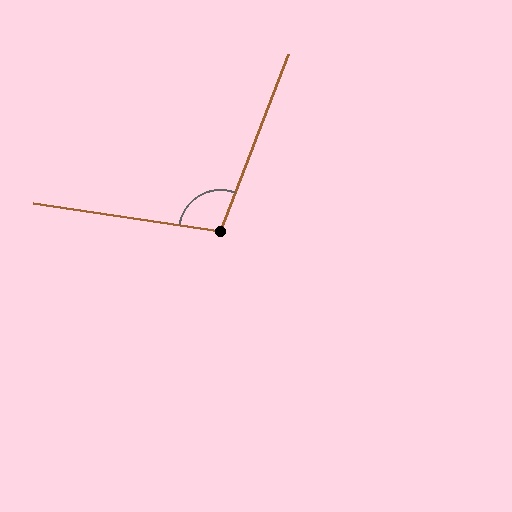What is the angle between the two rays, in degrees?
Approximately 103 degrees.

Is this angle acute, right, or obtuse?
It is obtuse.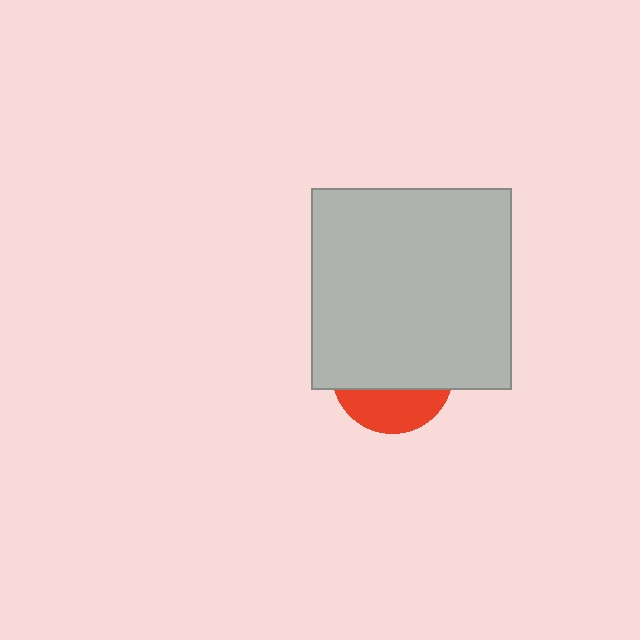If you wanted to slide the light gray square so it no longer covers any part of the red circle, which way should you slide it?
Slide it up — that is the most direct way to separate the two shapes.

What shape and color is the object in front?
The object in front is a light gray square.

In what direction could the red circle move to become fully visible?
The red circle could move down. That would shift it out from behind the light gray square entirely.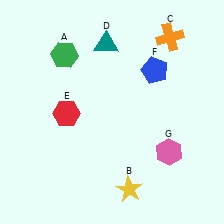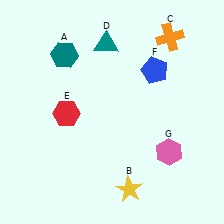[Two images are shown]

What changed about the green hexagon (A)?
In Image 1, A is green. In Image 2, it changed to teal.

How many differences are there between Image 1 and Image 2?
There is 1 difference between the two images.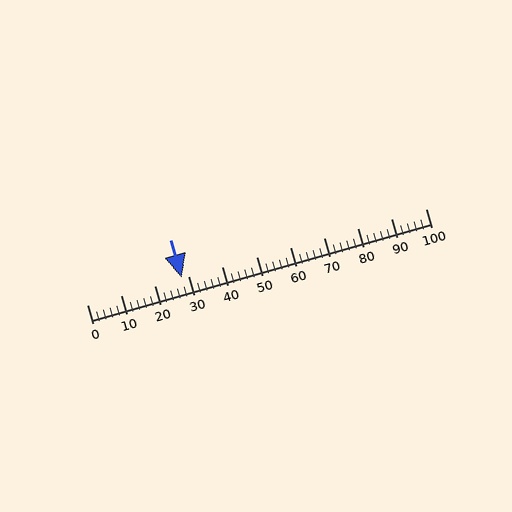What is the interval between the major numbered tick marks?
The major tick marks are spaced 10 units apart.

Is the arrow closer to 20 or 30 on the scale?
The arrow is closer to 30.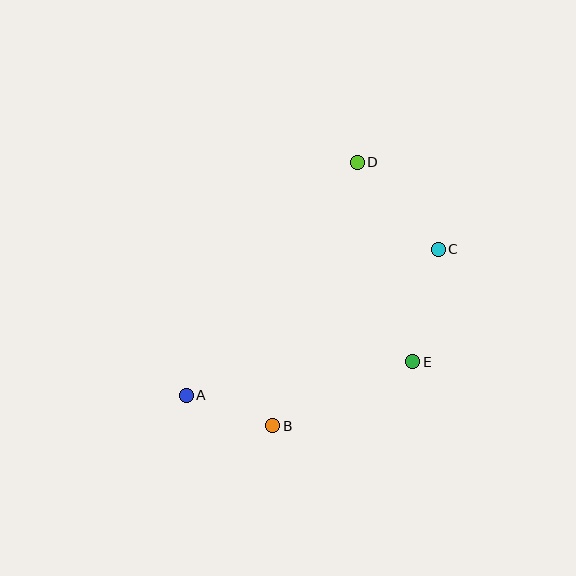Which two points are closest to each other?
Points A and B are closest to each other.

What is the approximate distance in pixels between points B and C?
The distance between B and C is approximately 242 pixels.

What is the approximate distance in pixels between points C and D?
The distance between C and D is approximately 119 pixels.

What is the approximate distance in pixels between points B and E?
The distance between B and E is approximately 154 pixels.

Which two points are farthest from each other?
Points A and C are farthest from each other.